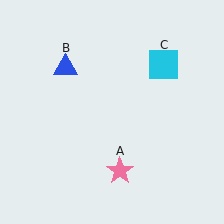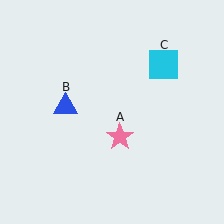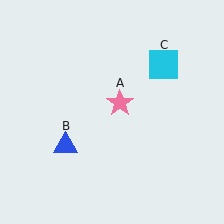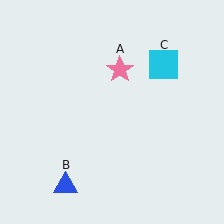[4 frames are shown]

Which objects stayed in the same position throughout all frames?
Cyan square (object C) remained stationary.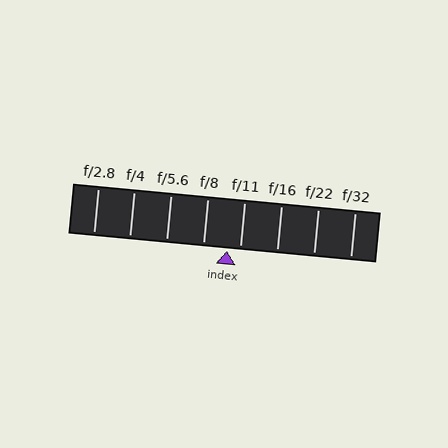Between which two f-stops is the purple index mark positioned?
The index mark is between f/8 and f/11.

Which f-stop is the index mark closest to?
The index mark is closest to f/11.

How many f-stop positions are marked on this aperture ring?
There are 8 f-stop positions marked.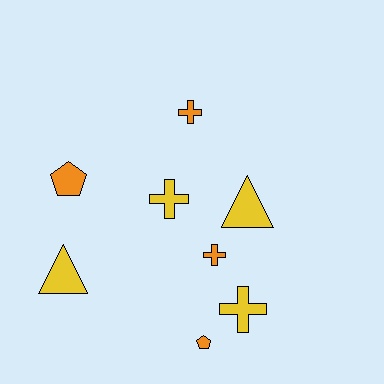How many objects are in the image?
There are 8 objects.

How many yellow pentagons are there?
There are no yellow pentagons.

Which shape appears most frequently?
Cross, with 4 objects.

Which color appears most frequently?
Yellow, with 4 objects.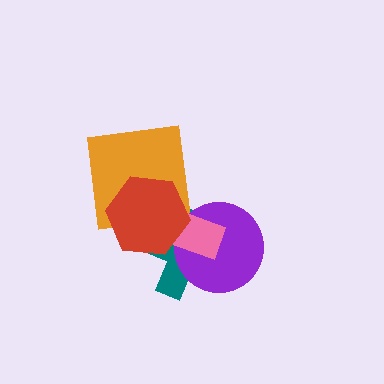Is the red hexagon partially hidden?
No, no other shape covers it.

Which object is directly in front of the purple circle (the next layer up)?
The pink rectangle is directly in front of the purple circle.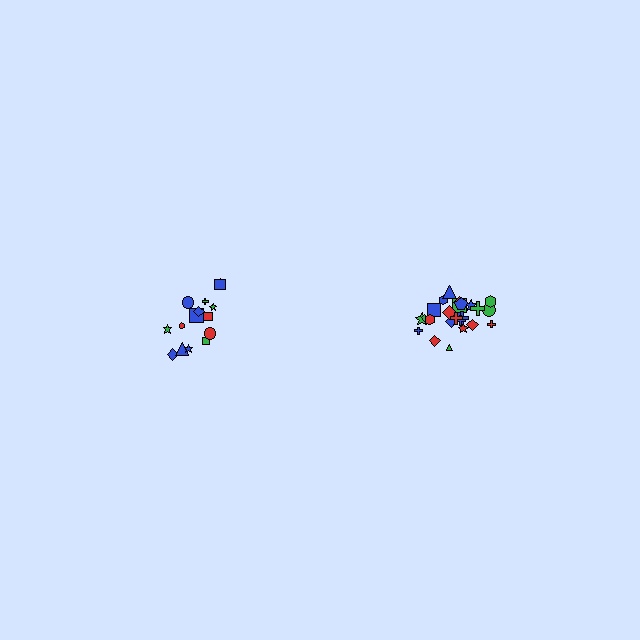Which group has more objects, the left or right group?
The right group.